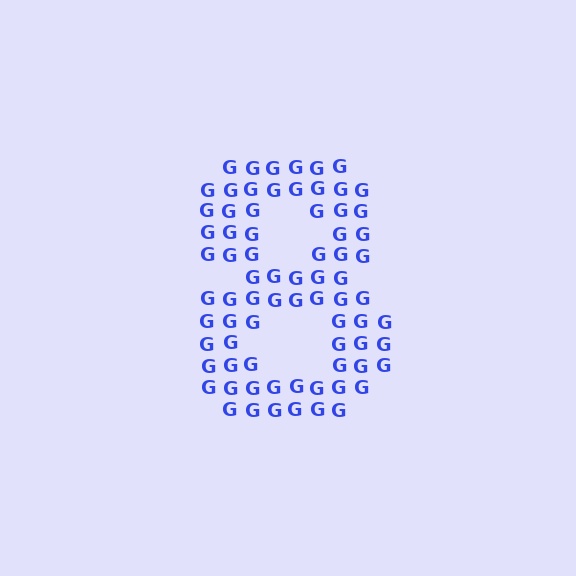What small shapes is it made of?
It is made of small letter G's.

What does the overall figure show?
The overall figure shows the digit 8.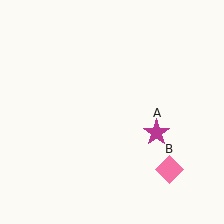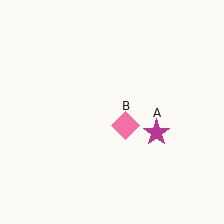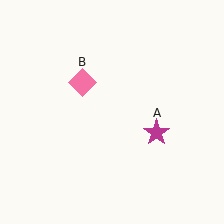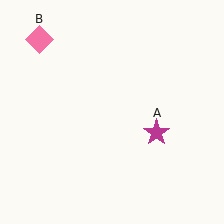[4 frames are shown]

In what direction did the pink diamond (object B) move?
The pink diamond (object B) moved up and to the left.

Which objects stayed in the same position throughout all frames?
Magenta star (object A) remained stationary.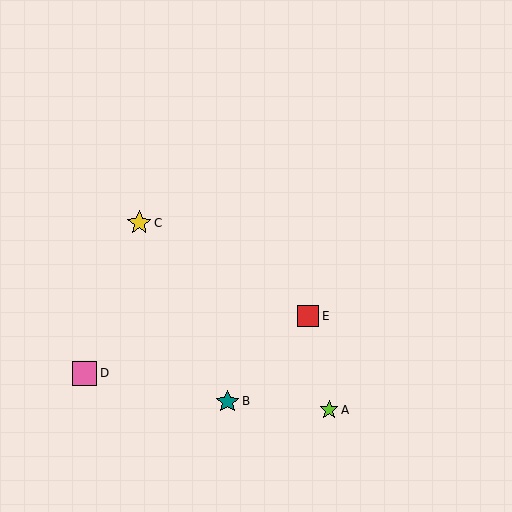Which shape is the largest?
The pink square (labeled D) is the largest.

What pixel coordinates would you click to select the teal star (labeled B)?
Click at (228, 401) to select the teal star B.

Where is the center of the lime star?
The center of the lime star is at (329, 410).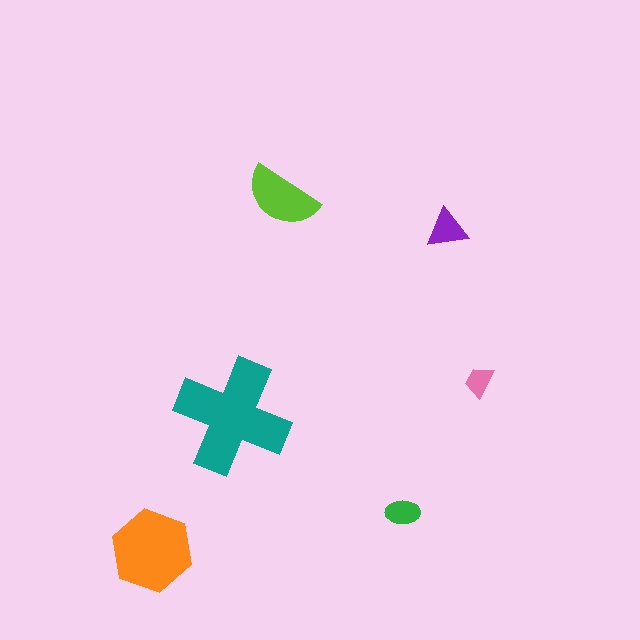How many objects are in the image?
There are 6 objects in the image.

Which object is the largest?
The teal cross.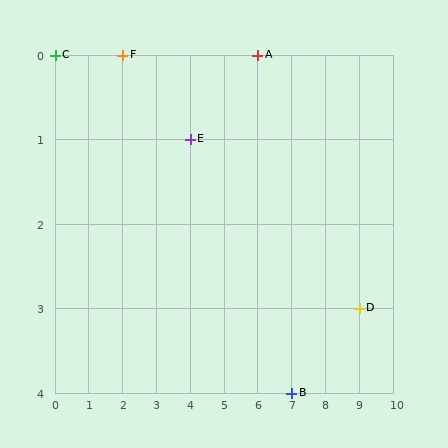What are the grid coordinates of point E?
Point E is at grid coordinates (4, 1).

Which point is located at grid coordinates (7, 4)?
Point B is at (7, 4).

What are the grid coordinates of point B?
Point B is at grid coordinates (7, 4).